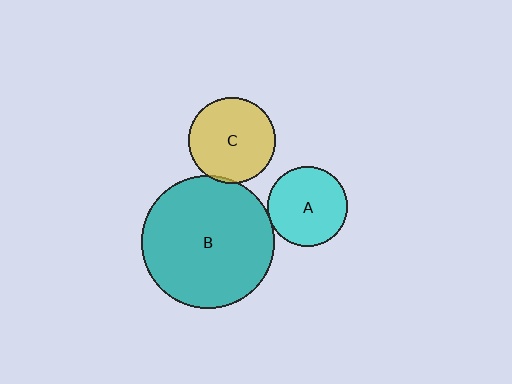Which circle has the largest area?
Circle B (teal).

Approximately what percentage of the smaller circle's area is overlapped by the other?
Approximately 5%.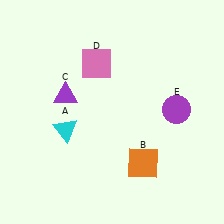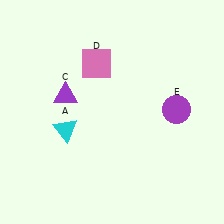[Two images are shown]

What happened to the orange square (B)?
The orange square (B) was removed in Image 2. It was in the bottom-right area of Image 1.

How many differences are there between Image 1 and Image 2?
There is 1 difference between the two images.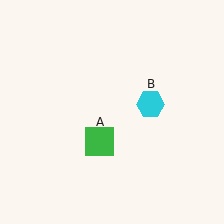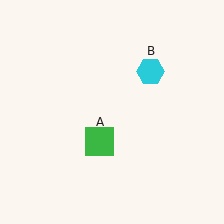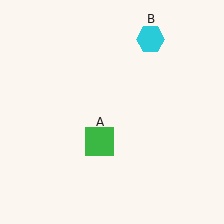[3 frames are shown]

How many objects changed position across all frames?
1 object changed position: cyan hexagon (object B).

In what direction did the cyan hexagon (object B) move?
The cyan hexagon (object B) moved up.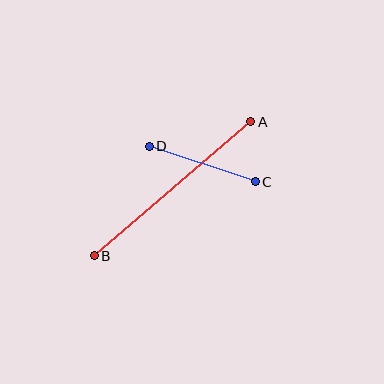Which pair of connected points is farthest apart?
Points A and B are farthest apart.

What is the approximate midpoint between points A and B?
The midpoint is at approximately (172, 189) pixels.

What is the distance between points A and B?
The distance is approximately 206 pixels.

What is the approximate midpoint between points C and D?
The midpoint is at approximately (202, 164) pixels.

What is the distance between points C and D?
The distance is approximately 112 pixels.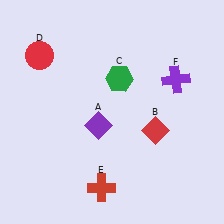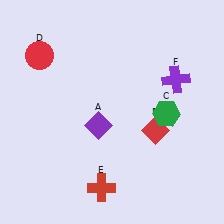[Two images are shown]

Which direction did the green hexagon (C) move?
The green hexagon (C) moved right.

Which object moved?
The green hexagon (C) moved right.